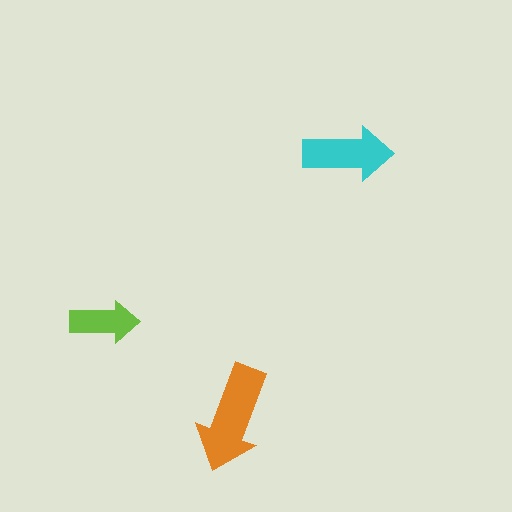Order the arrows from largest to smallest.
the orange one, the cyan one, the lime one.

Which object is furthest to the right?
The cyan arrow is rightmost.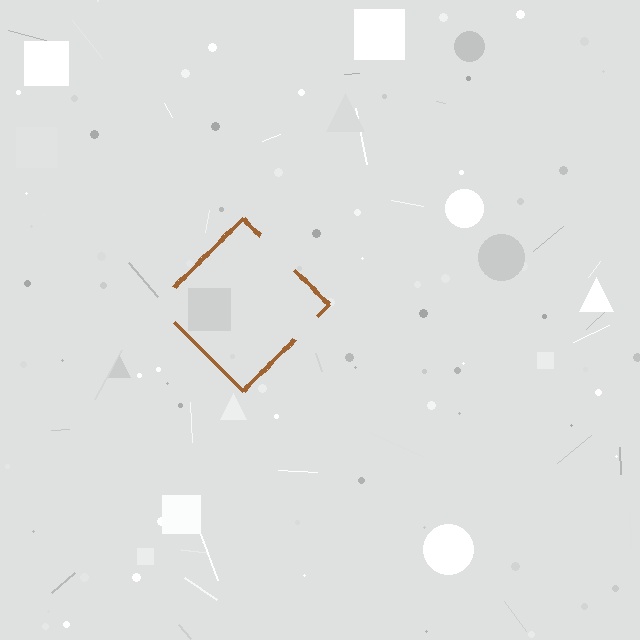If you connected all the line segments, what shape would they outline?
They would outline a diamond.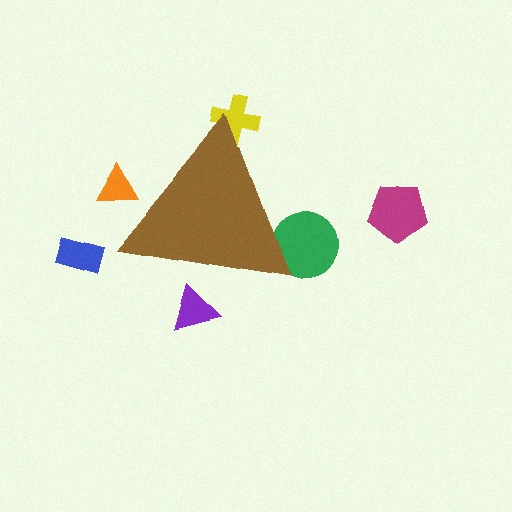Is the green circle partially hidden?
Yes, the green circle is partially hidden behind the brown triangle.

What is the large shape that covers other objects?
A brown triangle.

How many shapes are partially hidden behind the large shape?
4 shapes are partially hidden.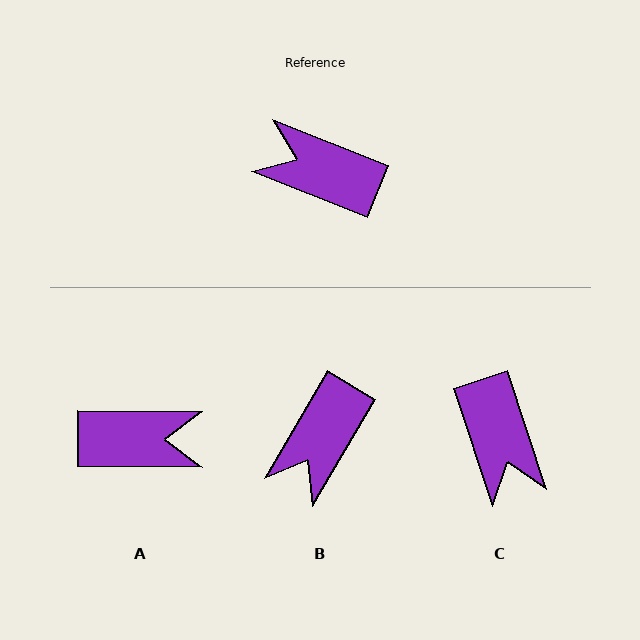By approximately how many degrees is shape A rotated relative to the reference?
Approximately 159 degrees clockwise.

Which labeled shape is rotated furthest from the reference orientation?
A, about 159 degrees away.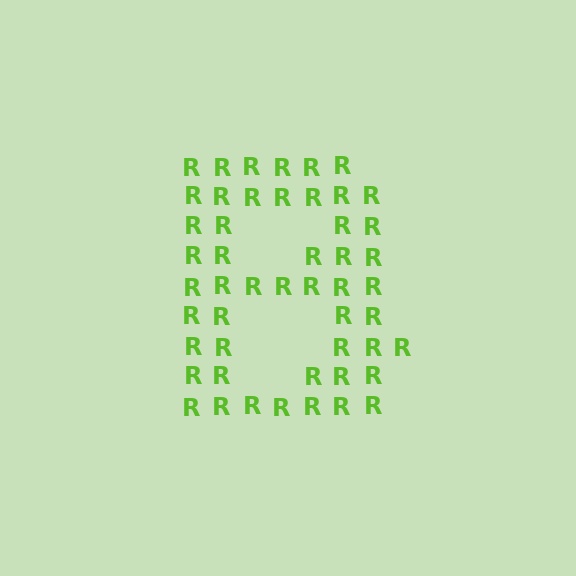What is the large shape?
The large shape is the letter B.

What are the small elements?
The small elements are letter R's.